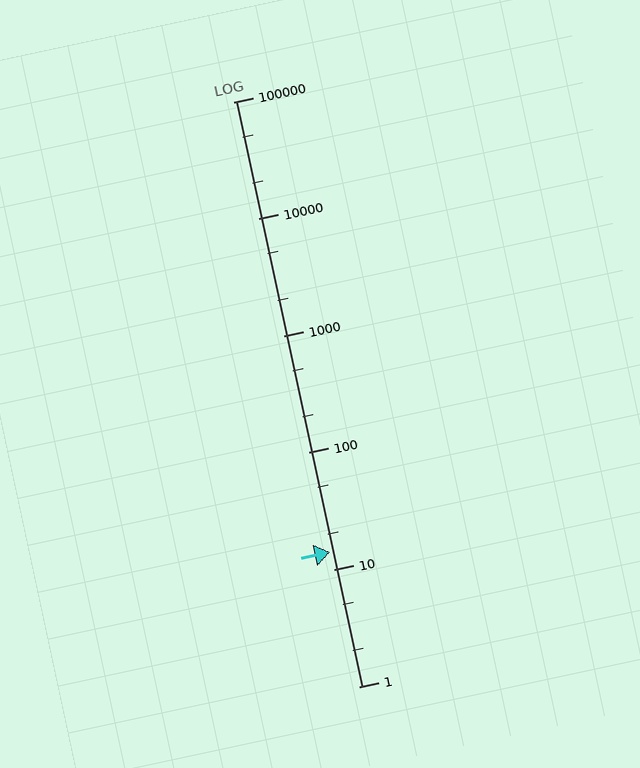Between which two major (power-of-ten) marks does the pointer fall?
The pointer is between 10 and 100.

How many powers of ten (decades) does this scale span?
The scale spans 5 decades, from 1 to 100000.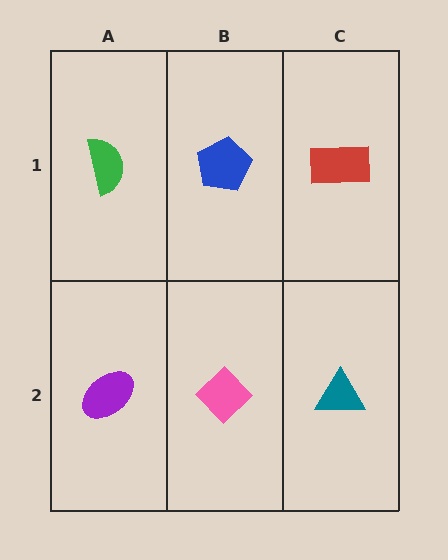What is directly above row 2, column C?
A red rectangle.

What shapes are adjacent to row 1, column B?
A pink diamond (row 2, column B), a green semicircle (row 1, column A), a red rectangle (row 1, column C).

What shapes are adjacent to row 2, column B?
A blue pentagon (row 1, column B), a purple ellipse (row 2, column A), a teal triangle (row 2, column C).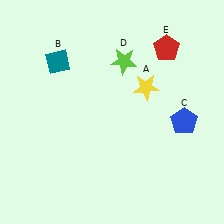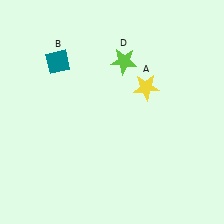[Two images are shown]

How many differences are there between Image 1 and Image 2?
There are 2 differences between the two images.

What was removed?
The red pentagon (E), the blue pentagon (C) were removed in Image 2.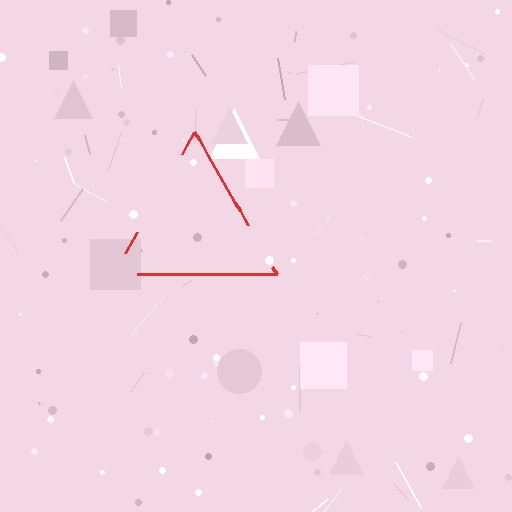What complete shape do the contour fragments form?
The contour fragments form a triangle.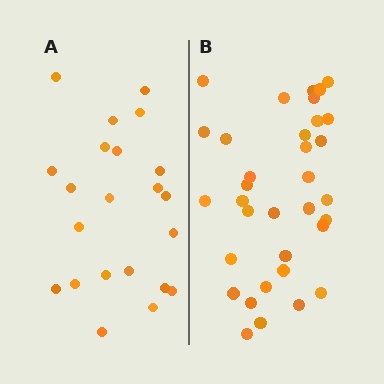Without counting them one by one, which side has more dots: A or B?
Region B (the right region) has more dots.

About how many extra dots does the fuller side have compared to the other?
Region B has roughly 12 or so more dots than region A.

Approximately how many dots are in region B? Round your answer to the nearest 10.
About 30 dots. (The exact count is 34, which rounds to 30.)